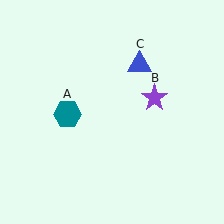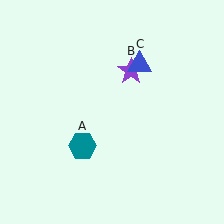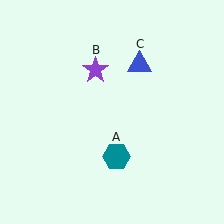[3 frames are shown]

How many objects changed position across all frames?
2 objects changed position: teal hexagon (object A), purple star (object B).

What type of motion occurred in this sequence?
The teal hexagon (object A), purple star (object B) rotated counterclockwise around the center of the scene.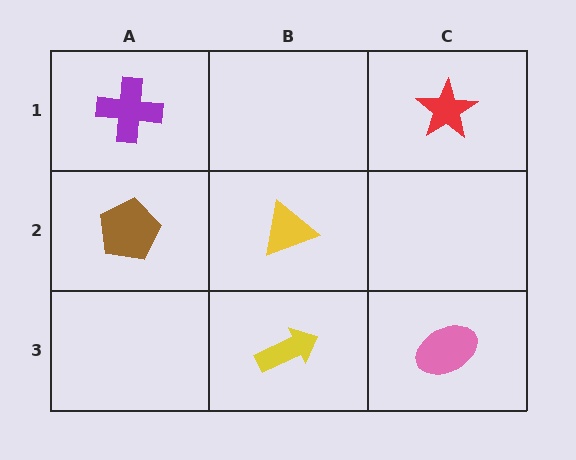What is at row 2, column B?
A yellow triangle.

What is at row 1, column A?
A purple cross.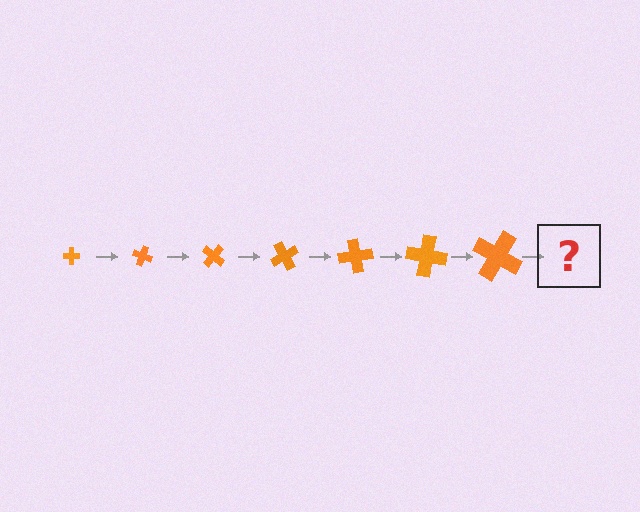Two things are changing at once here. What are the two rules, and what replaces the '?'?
The two rules are that the cross grows larger each step and it rotates 20 degrees each step. The '?' should be a cross, larger than the previous one and rotated 140 degrees from the start.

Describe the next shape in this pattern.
It should be a cross, larger than the previous one and rotated 140 degrees from the start.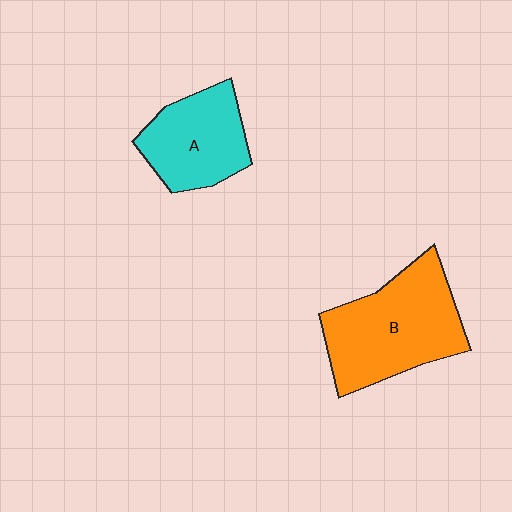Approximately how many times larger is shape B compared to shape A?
Approximately 1.4 times.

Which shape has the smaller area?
Shape A (cyan).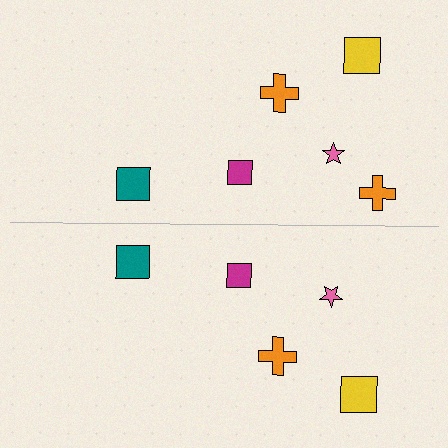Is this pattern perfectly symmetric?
No, the pattern is not perfectly symmetric. A orange cross is missing from the bottom side.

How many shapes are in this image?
There are 11 shapes in this image.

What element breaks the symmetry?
A orange cross is missing from the bottom side.